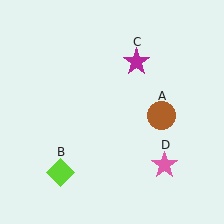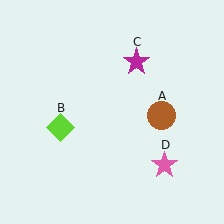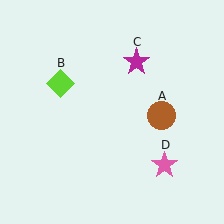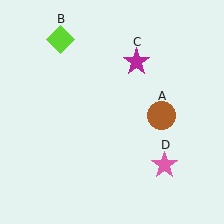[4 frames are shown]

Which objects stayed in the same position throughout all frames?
Brown circle (object A) and magenta star (object C) and pink star (object D) remained stationary.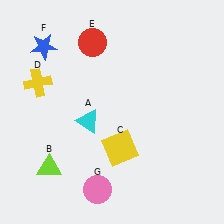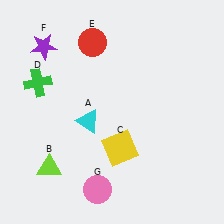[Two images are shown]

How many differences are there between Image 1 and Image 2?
There are 2 differences between the two images.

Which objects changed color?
D changed from yellow to green. F changed from blue to purple.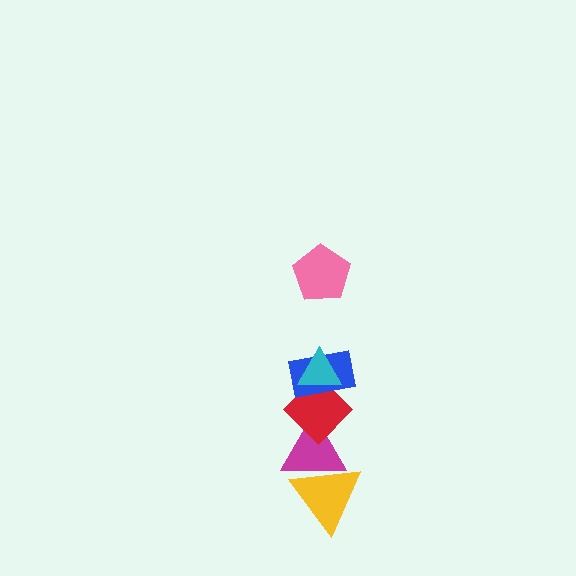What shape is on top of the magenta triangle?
The red diamond is on top of the magenta triangle.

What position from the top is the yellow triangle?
The yellow triangle is 6th from the top.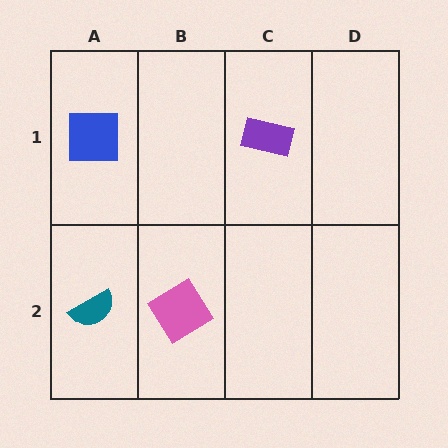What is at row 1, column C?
A purple rectangle.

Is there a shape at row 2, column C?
No, that cell is empty.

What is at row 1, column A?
A blue square.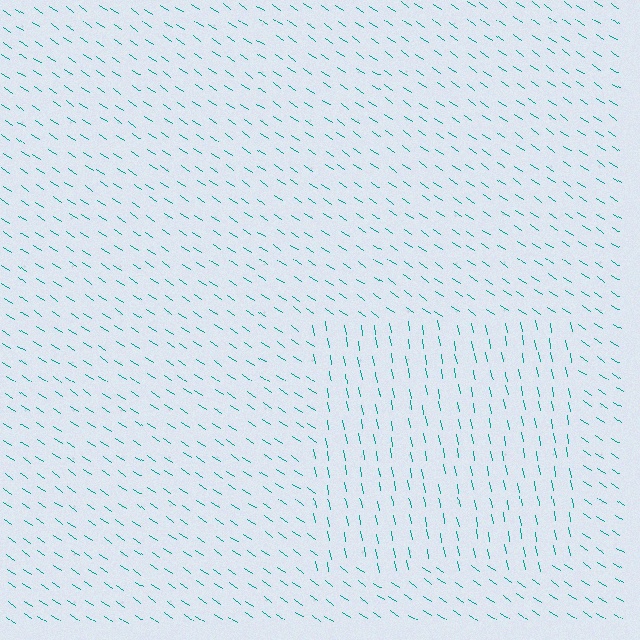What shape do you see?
I see a rectangle.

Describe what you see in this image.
The image is filled with small teal line segments. A rectangle region in the image has lines oriented differently from the surrounding lines, creating a visible texture boundary.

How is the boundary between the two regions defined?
The boundary is defined purely by a change in line orientation (approximately 45 degrees difference). All lines are the same color and thickness.